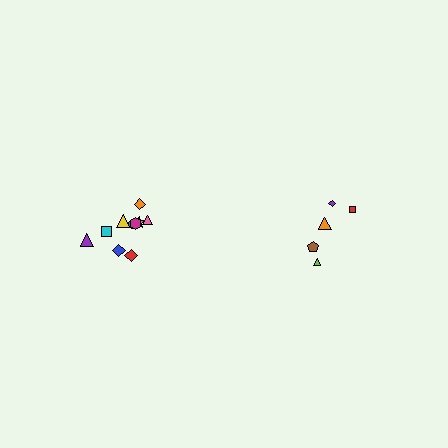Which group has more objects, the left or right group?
The left group.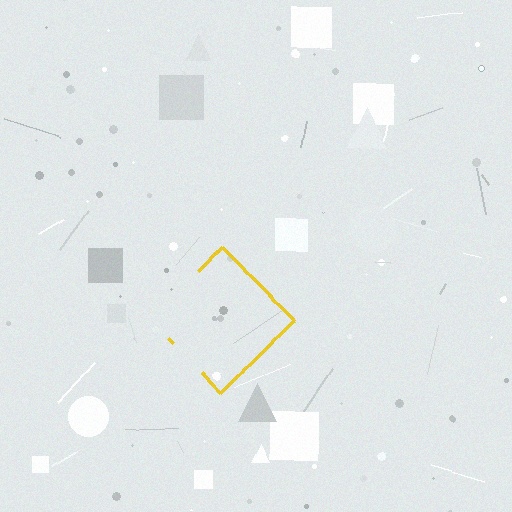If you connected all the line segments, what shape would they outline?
They would outline a diamond.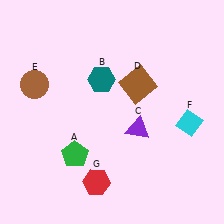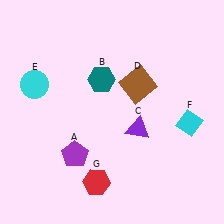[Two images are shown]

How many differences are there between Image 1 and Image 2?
There are 2 differences between the two images.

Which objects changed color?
A changed from green to purple. E changed from brown to cyan.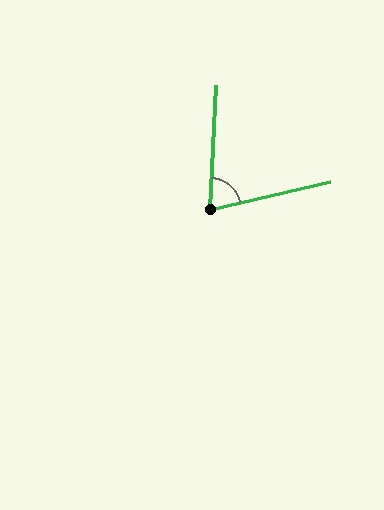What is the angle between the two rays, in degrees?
Approximately 74 degrees.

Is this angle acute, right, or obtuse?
It is acute.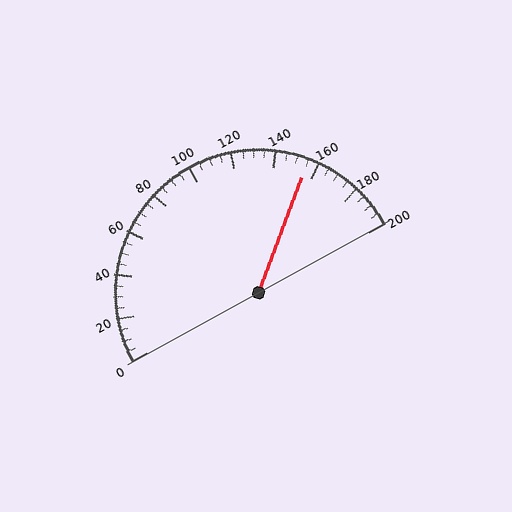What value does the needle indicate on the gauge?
The needle indicates approximately 155.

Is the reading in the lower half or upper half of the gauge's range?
The reading is in the upper half of the range (0 to 200).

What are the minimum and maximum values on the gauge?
The gauge ranges from 0 to 200.